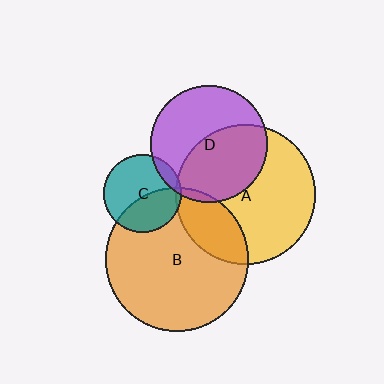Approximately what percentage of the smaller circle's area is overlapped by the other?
Approximately 10%.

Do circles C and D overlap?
Yes.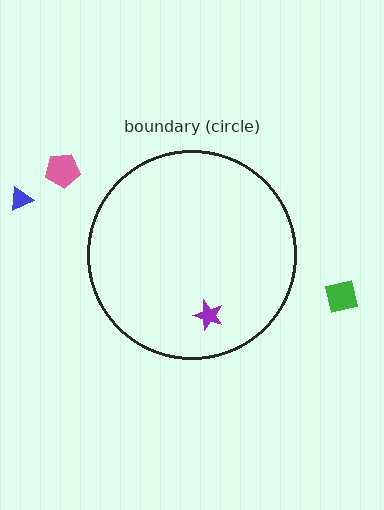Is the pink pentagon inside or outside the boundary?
Outside.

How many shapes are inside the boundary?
1 inside, 3 outside.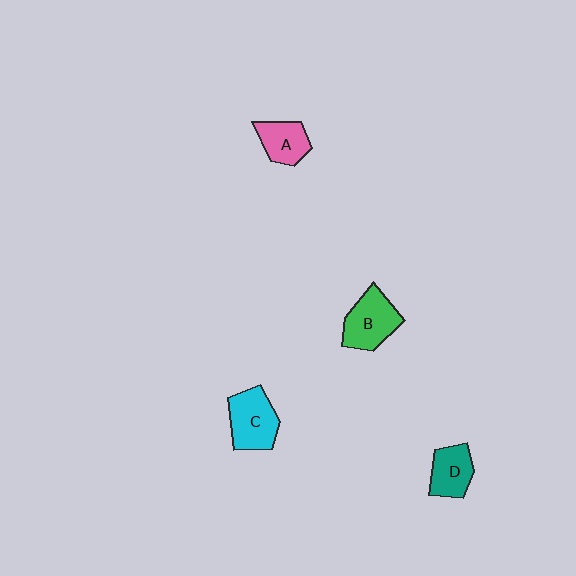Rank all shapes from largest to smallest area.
From largest to smallest: C (cyan), B (green), D (teal), A (pink).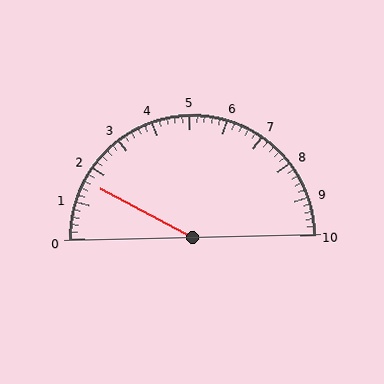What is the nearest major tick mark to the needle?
The nearest major tick mark is 2.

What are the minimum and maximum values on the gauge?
The gauge ranges from 0 to 10.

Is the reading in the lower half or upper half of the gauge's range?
The reading is in the lower half of the range (0 to 10).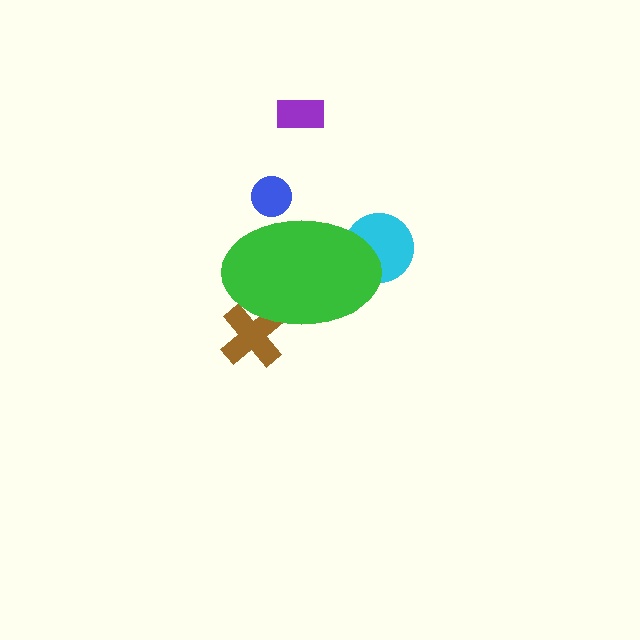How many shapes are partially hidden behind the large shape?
3 shapes are partially hidden.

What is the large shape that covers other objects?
A green ellipse.